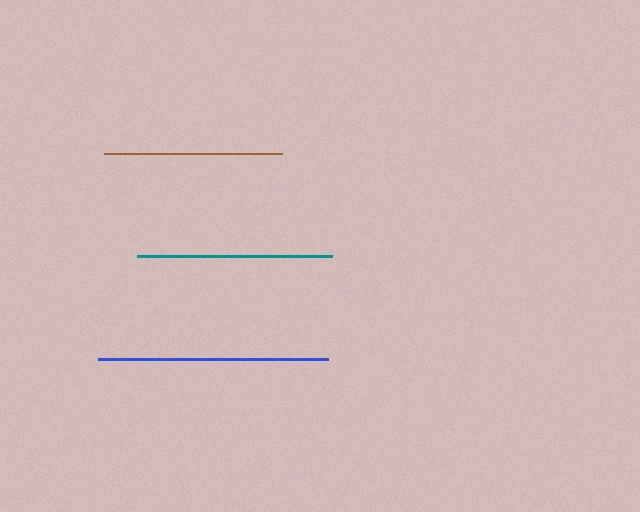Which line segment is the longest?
The blue line is the longest at approximately 230 pixels.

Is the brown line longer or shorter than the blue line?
The blue line is longer than the brown line.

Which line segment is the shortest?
The brown line is the shortest at approximately 178 pixels.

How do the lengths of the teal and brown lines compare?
The teal and brown lines are approximately the same length.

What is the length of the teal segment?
The teal segment is approximately 194 pixels long.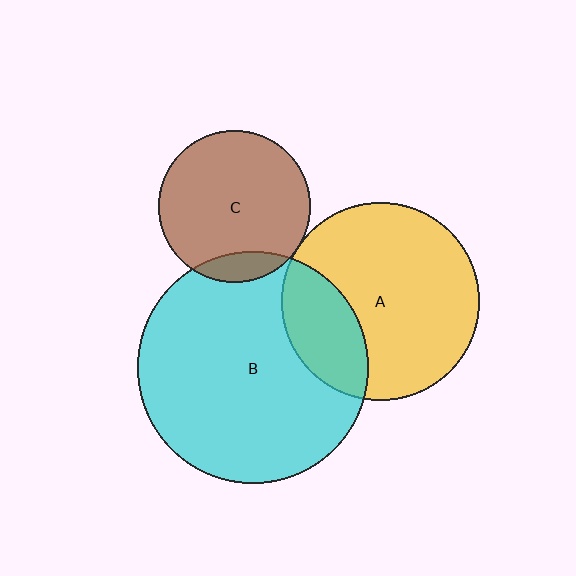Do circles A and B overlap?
Yes.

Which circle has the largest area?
Circle B (cyan).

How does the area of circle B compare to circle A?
Approximately 1.4 times.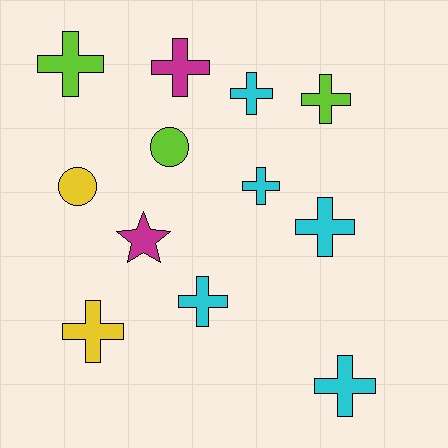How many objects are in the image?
There are 12 objects.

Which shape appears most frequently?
Cross, with 9 objects.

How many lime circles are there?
There is 1 lime circle.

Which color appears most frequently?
Cyan, with 5 objects.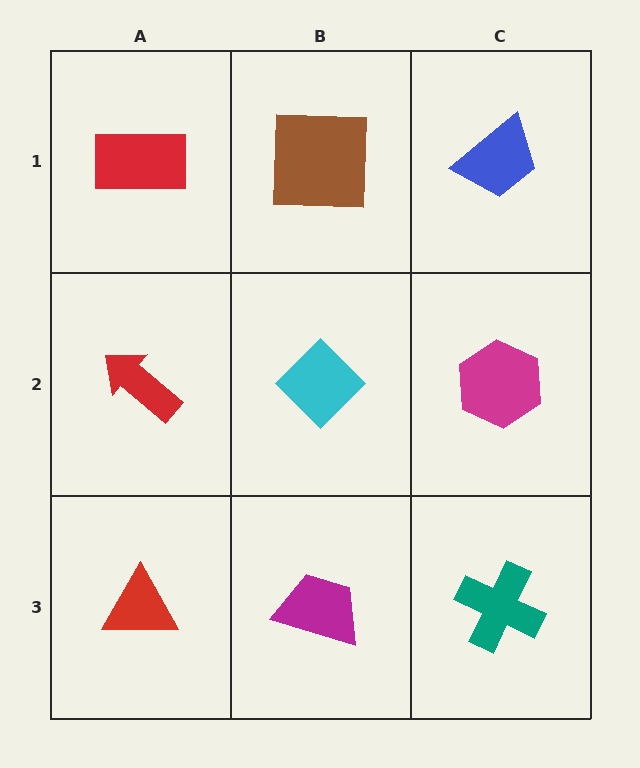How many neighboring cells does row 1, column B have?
3.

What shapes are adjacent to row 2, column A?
A red rectangle (row 1, column A), a red triangle (row 3, column A), a cyan diamond (row 2, column B).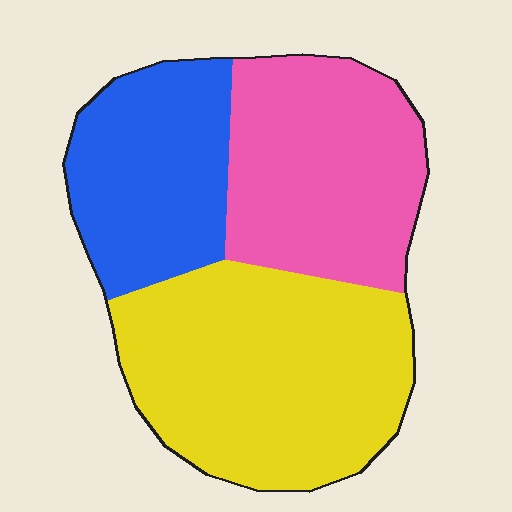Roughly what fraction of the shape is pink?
Pink covers about 30% of the shape.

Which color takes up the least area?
Blue, at roughly 25%.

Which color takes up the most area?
Yellow, at roughly 45%.